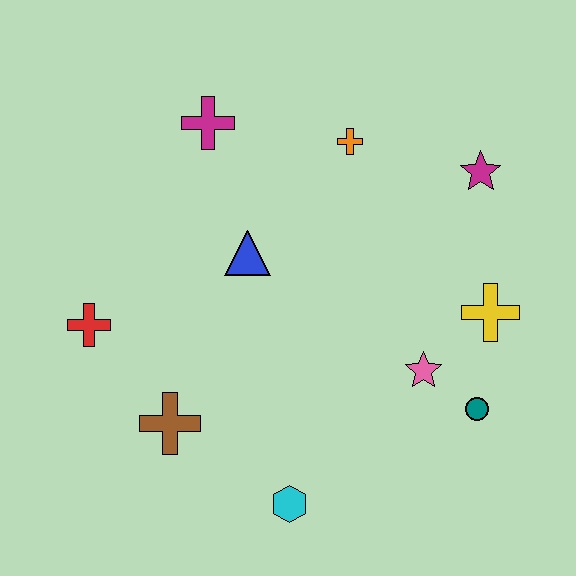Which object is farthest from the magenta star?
The red cross is farthest from the magenta star.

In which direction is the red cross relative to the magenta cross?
The red cross is below the magenta cross.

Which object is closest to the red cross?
The brown cross is closest to the red cross.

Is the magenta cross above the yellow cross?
Yes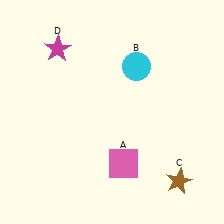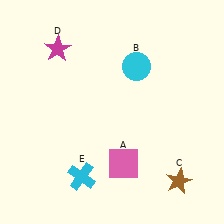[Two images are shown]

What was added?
A cyan cross (E) was added in Image 2.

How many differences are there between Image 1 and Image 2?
There is 1 difference between the two images.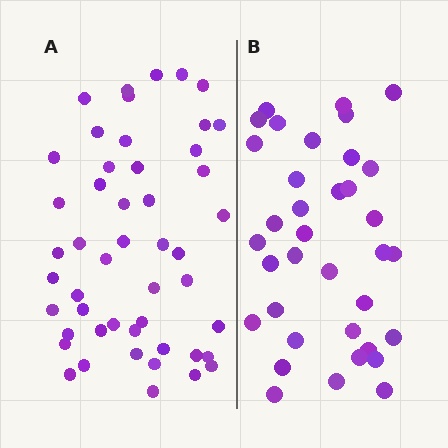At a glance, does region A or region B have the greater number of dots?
Region A (the left region) has more dots.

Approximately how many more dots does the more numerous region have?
Region A has approximately 15 more dots than region B.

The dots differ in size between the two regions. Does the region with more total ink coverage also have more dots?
No. Region B has more total ink coverage because its dots are larger, but region A actually contains more individual dots. Total area can be misleading — the number of items is what matters here.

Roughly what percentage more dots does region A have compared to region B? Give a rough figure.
About 35% more.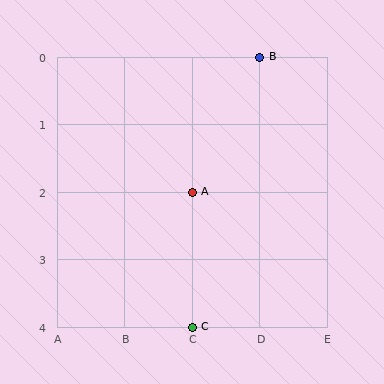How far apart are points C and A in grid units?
Points C and A are 2 rows apart.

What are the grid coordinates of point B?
Point B is at grid coordinates (D, 0).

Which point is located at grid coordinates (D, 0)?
Point B is at (D, 0).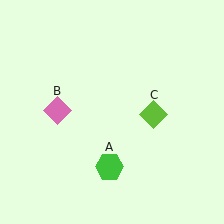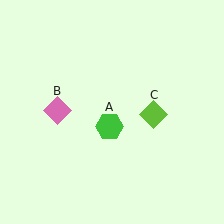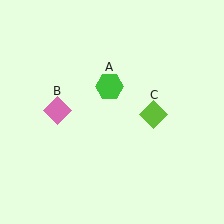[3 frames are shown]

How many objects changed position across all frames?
1 object changed position: green hexagon (object A).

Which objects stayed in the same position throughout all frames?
Pink diamond (object B) and lime diamond (object C) remained stationary.